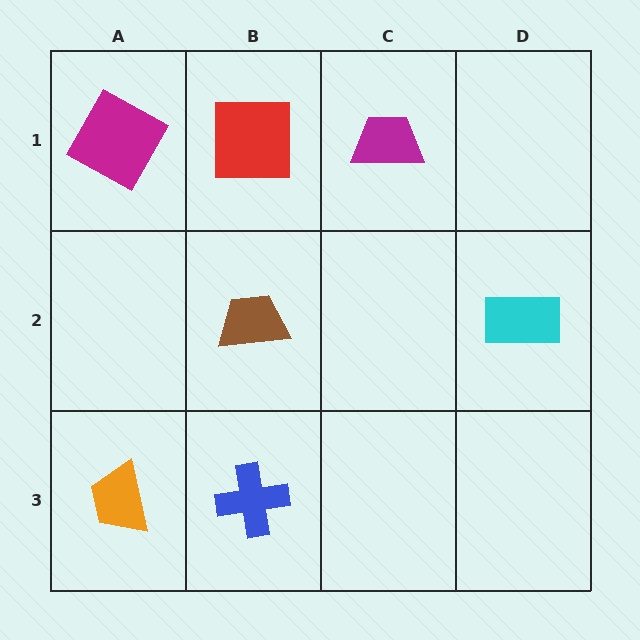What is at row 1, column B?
A red square.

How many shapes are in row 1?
3 shapes.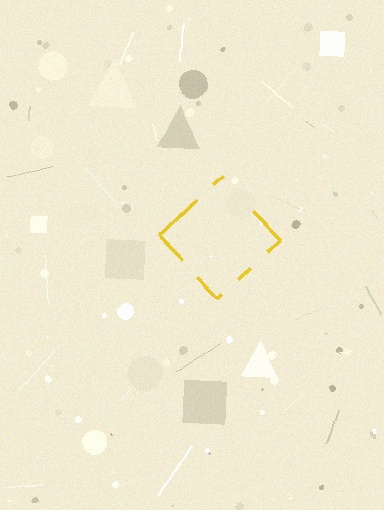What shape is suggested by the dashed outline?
The dashed outline suggests a diamond.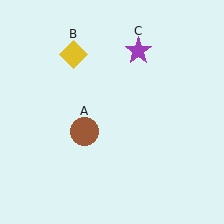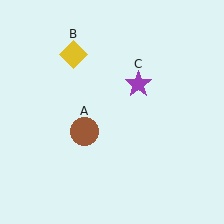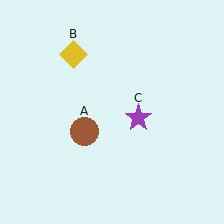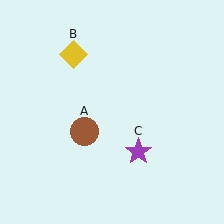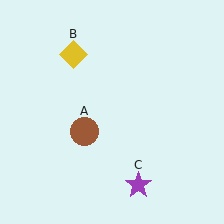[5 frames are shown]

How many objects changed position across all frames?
1 object changed position: purple star (object C).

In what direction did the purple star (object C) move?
The purple star (object C) moved down.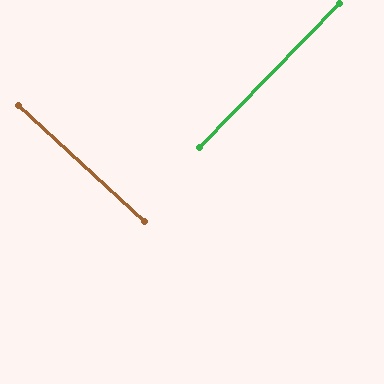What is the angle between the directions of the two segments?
Approximately 88 degrees.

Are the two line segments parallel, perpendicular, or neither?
Perpendicular — they meet at approximately 88°.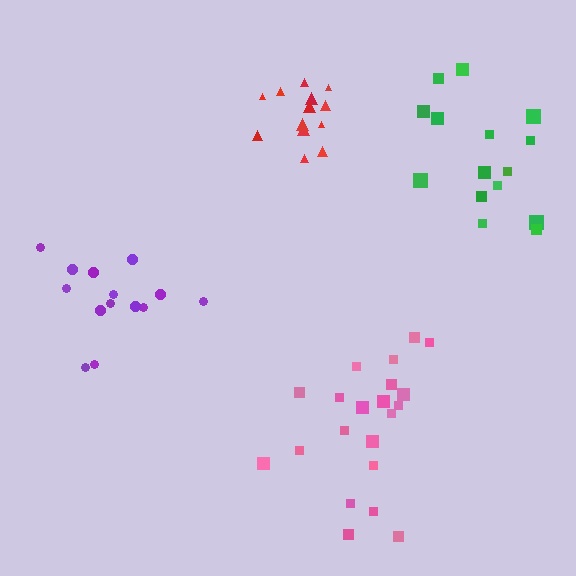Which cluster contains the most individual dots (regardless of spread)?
Pink (21).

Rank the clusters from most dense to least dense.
red, purple, green, pink.